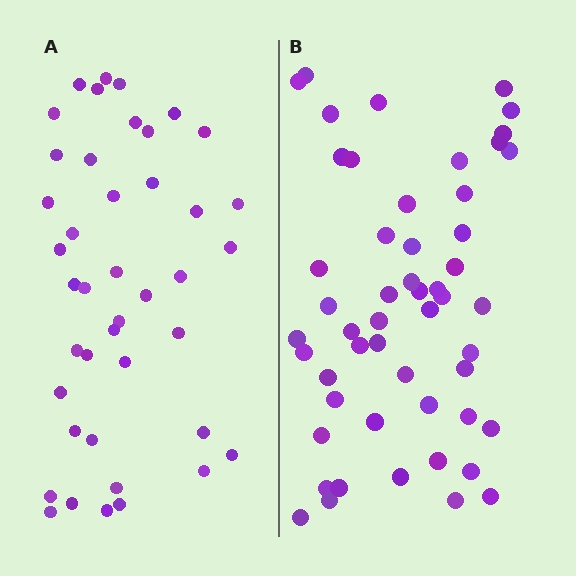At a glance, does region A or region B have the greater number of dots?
Region B (the right region) has more dots.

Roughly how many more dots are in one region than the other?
Region B has roughly 10 or so more dots than region A.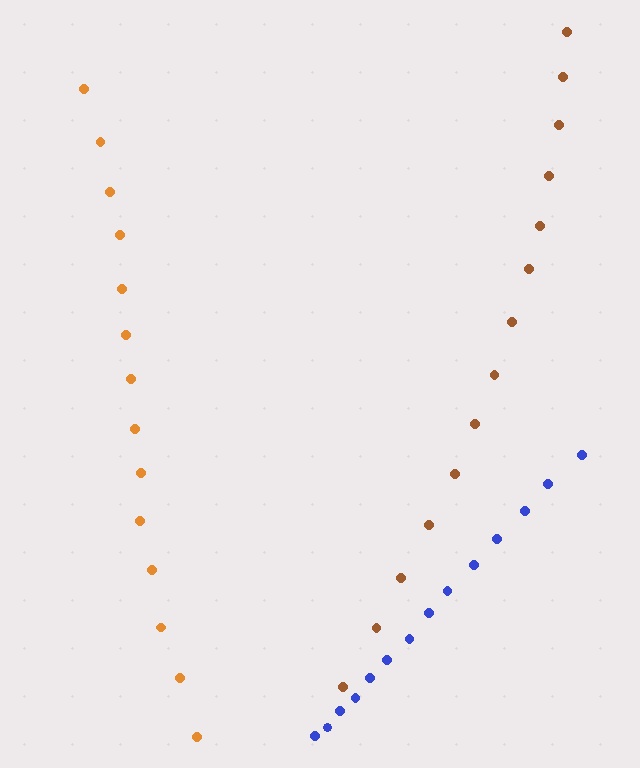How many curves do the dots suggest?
There are 3 distinct paths.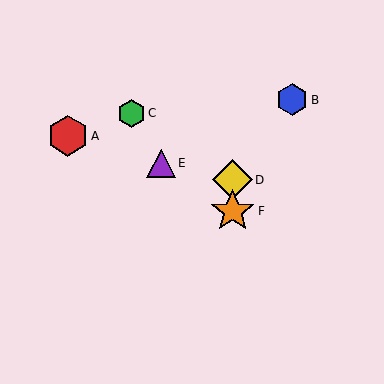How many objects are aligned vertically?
2 objects (D, F) are aligned vertically.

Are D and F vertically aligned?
Yes, both are at x≈233.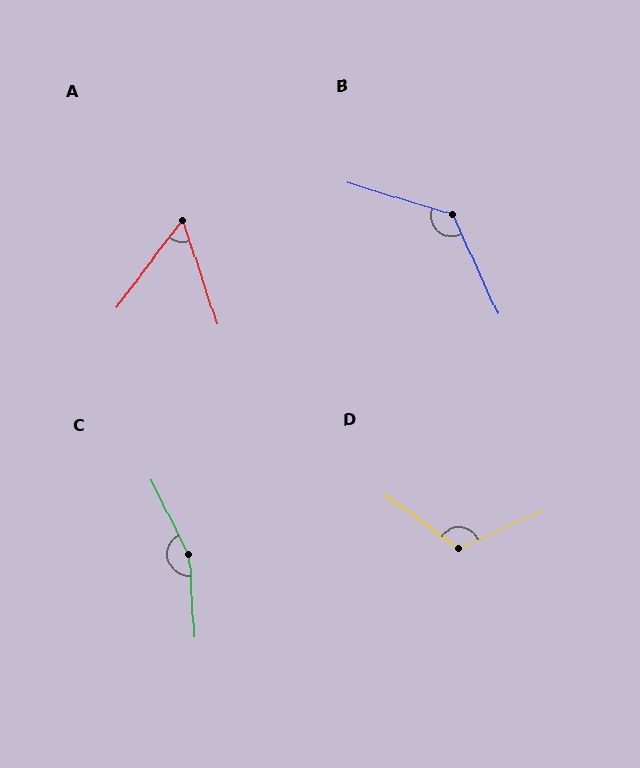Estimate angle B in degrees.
Approximately 132 degrees.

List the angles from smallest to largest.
A (55°), D (119°), B (132°), C (157°).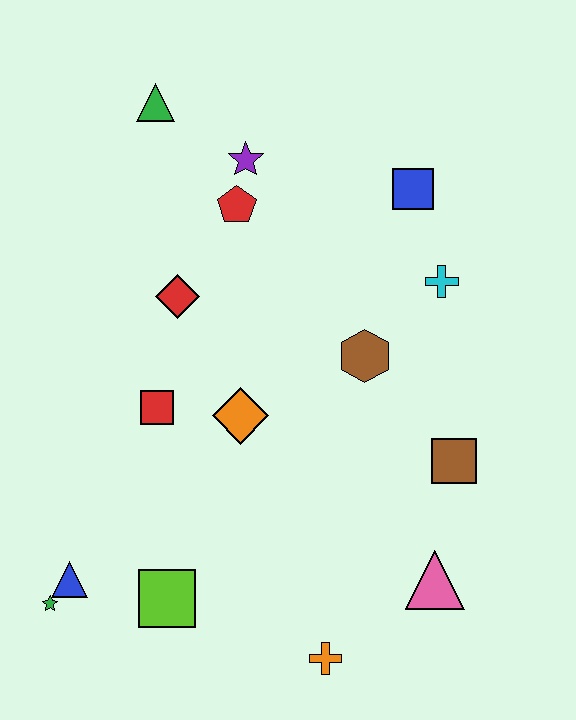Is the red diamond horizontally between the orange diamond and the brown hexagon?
No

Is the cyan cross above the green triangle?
No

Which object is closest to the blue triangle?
The green star is closest to the blue triangle.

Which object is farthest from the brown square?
The green triangle is farthest from the brown square.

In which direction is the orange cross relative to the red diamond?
The orange cross is below the red diamond.